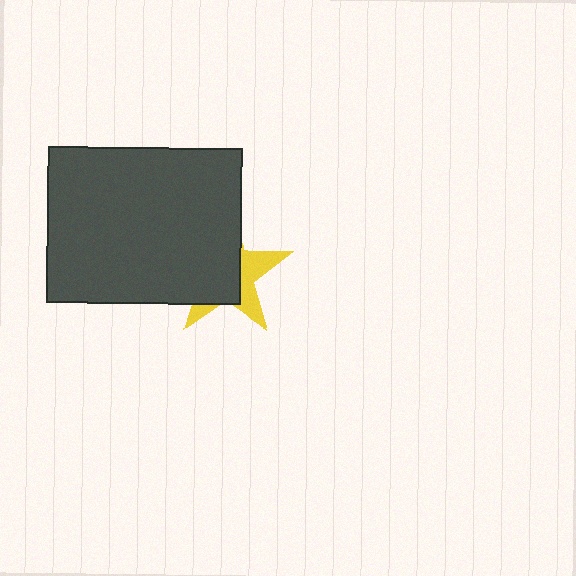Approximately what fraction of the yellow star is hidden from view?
Roughly 64% of the yellow star is hidden behind the dark gray rectangle.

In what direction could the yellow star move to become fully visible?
The yellow star could move right. That would shift it out from behind the dark gray rectangle entirely.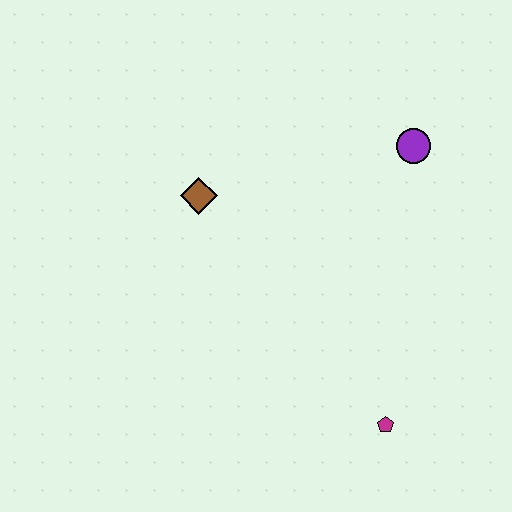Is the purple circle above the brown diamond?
Yes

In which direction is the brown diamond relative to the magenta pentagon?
The brown diamond is above the magenta pentagon.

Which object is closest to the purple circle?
The brown diamond is closest to the purple circle.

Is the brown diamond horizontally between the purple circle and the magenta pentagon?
No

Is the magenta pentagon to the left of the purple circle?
Yes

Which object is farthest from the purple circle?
The magenta pentagon is farthest from the purple circle.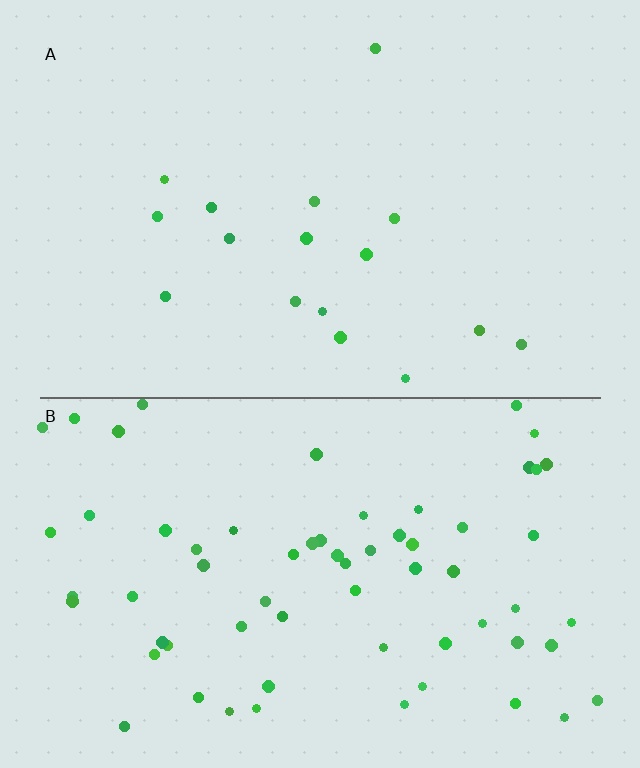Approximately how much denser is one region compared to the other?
Approximately 3.9× — region B over region A.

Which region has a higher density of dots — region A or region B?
B (the bottom).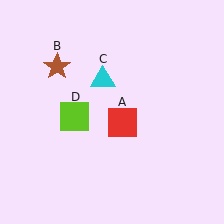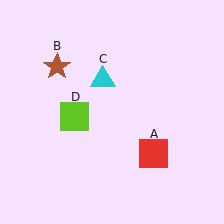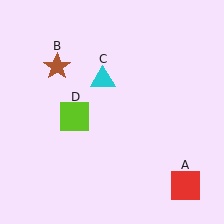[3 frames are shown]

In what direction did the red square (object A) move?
The red square (object A) moved down and to the right.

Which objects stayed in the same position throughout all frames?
Brown star (object B) and cyan triangle (object C) and lime square (object D) remained stationary.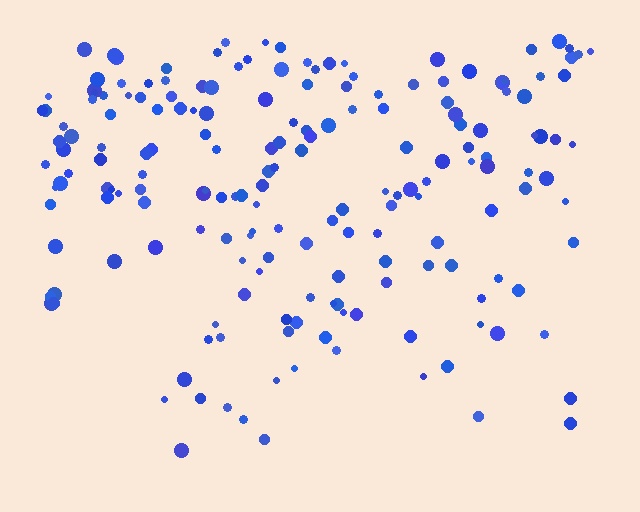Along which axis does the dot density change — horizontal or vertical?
Vertical.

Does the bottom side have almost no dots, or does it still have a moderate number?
Still a moderate number, just noticeably fewer than the top.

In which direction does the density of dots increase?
From bottom to top, with the top side densest.